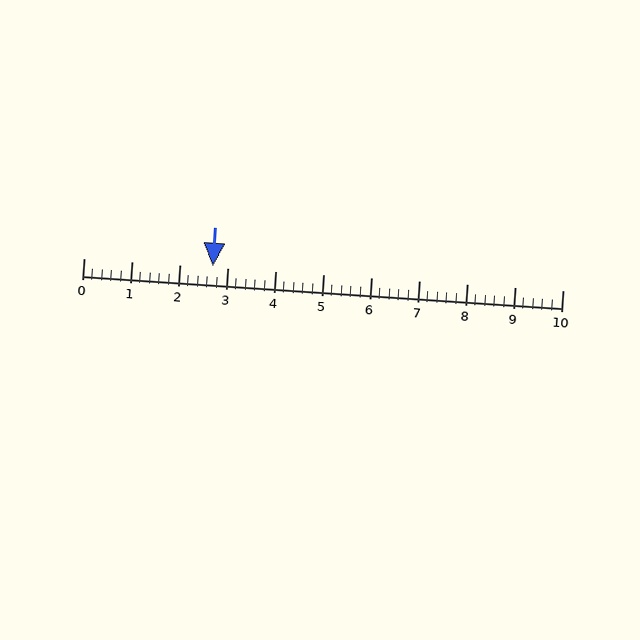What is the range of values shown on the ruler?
The ruler shows values from 0 to 10.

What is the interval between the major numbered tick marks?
The major tick marks are spaced 1 units apart.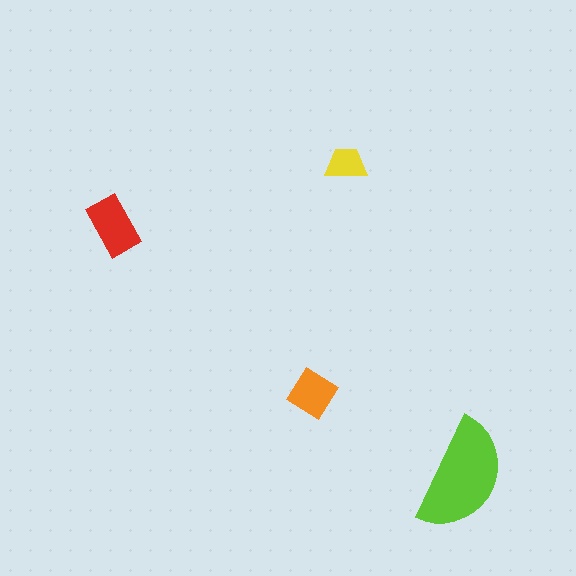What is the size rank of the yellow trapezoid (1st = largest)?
4th.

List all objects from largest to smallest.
The lime semicircle, the red rectangle, the orange diamond, the yellow trapezoid.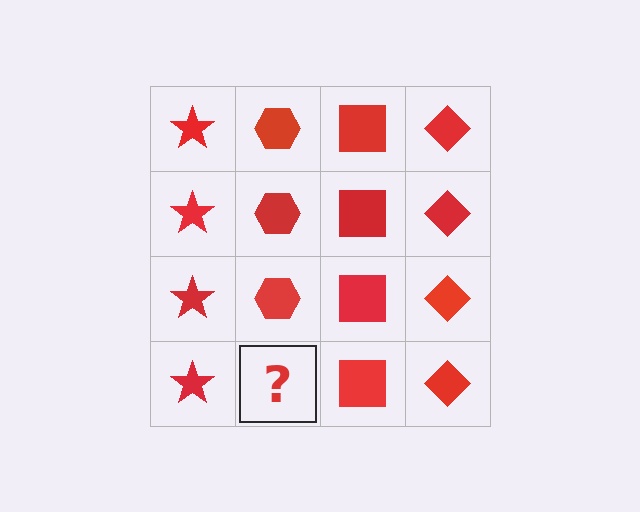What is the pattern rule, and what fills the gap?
The rule is that each column has a consistent shape. The gap should be filled with a red hexagon.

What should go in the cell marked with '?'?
The missing cell should contain a red hexagon.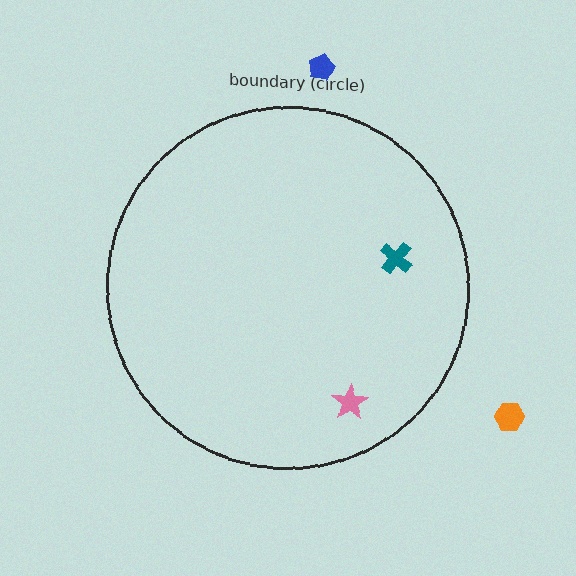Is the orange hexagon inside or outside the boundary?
Outside.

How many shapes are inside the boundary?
2 inside, 2 outside.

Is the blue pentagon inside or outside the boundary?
Outside.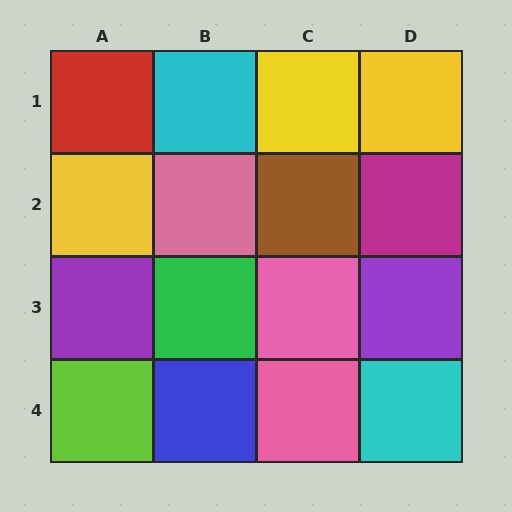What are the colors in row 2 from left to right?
Yellow, pink, brown, magenta.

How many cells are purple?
2 cells are purple.